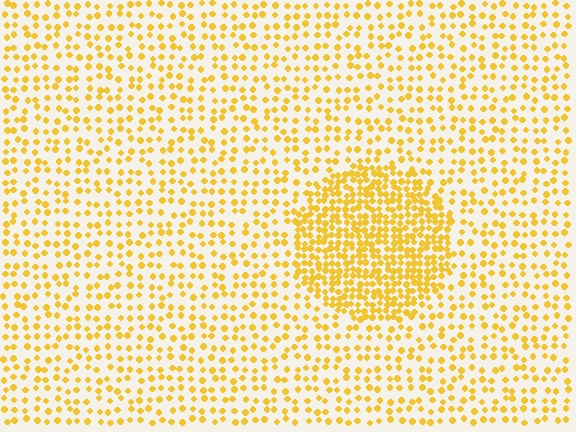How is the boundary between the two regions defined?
The boundary is defined by a change in element density (approximately 2.3x ratio). All elements are the same color, size, and shape.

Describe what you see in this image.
The image contains small yellow elements arranged at two different densities. A circle-shaped region is visible where the elements are more densely packed than the surrounding area.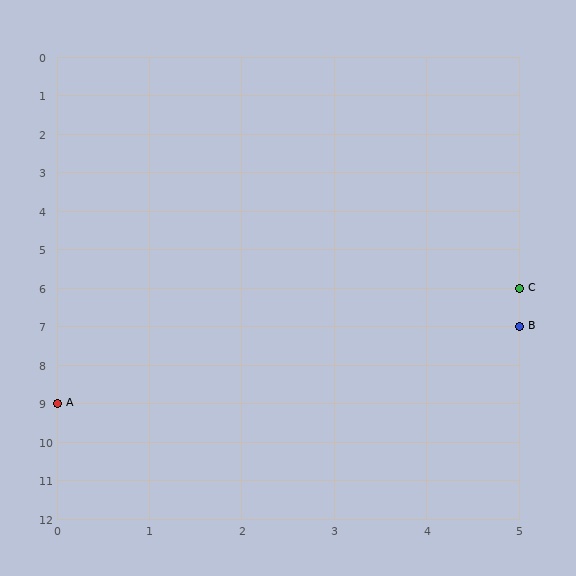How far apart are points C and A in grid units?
Points C and A are 5 columns and 3 rows apart (about 5.8 grid units diagonally).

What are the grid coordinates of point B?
Point B is at grid coordinates (5, 7).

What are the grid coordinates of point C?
Point C is at grid coordinates (5, 6).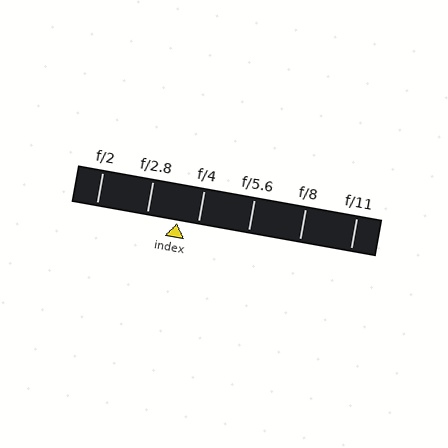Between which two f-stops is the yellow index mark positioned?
The index mark is between f/2.8 and f/4.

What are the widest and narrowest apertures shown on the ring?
The widest aperture shown is f/2 and the narrowest is f/11.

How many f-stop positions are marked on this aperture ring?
There are 6 f-stop positions marked.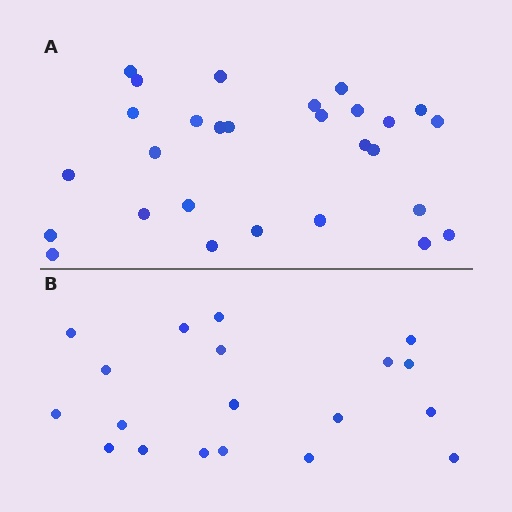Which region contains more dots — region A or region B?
Region A (the top region) has more dots.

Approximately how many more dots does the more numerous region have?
Region A has roughly 8 or so more dots than region B.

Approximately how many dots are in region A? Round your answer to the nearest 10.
About 30 dots. (The exact count is 28, which rounds to 30.)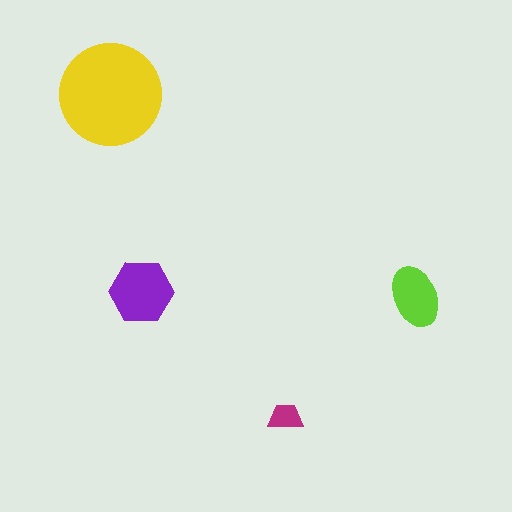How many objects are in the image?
There are 4 objects in the image.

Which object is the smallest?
The magenta trapezoid.